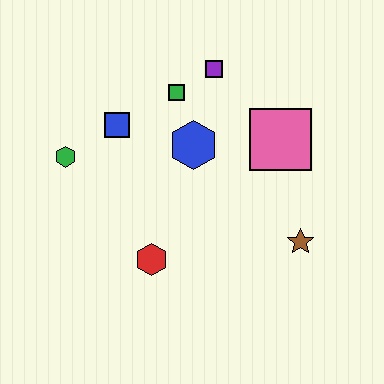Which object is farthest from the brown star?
The green hexagon is farthest from the brown star.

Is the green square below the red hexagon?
No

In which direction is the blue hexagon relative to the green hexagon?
The blue hexagon is to the right of the green hexagon.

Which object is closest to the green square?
The purple square is closest to the green square.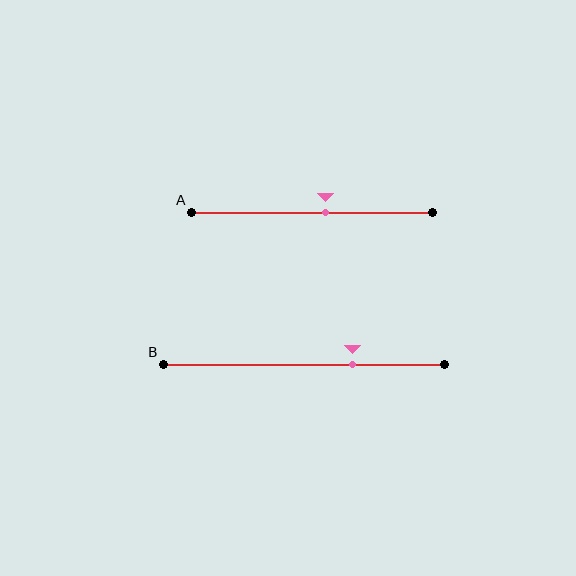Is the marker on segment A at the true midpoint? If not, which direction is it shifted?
No, the marker on segment A is shifted to the right by about 6% of the segment length.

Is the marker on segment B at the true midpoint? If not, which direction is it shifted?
No, the marker on segment B is shifted to the right by about 17% of the segment length.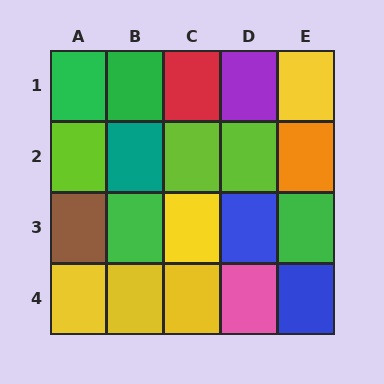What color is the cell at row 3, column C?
Yellow.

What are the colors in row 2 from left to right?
Lime, teal, lime, lime, orange.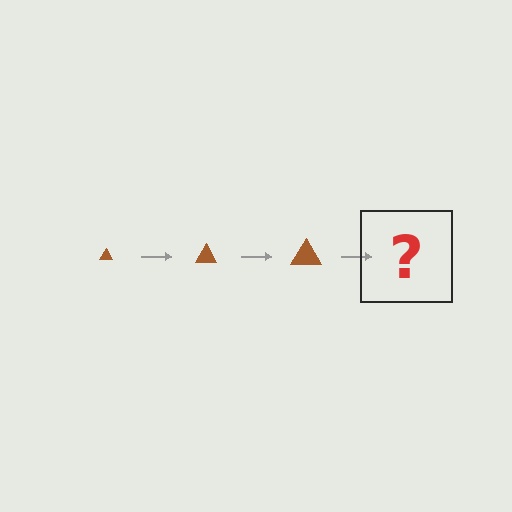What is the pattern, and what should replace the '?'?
The pattern is that the triangle gets progressively larger each step. The '?' should be a brown triangle, larger than the previous one.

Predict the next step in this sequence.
The next step is a brown triangle, larger than the previous one.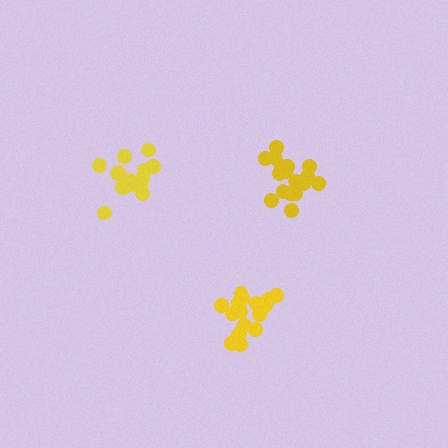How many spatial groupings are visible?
There are 3 spatial groupings.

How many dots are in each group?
Group 1: 18 dots, Group 2: 17 dots, Group 3: 15 dots (50 total).